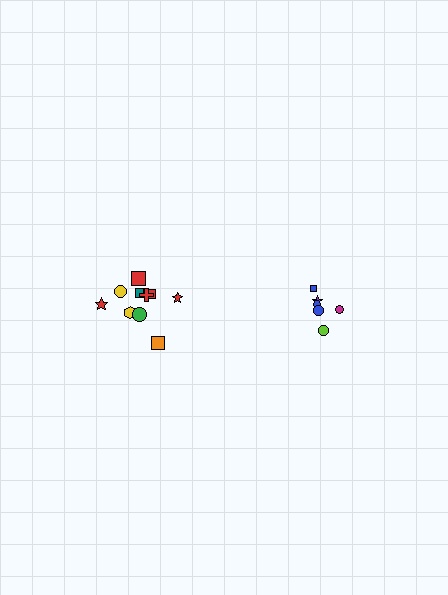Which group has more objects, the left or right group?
The left group.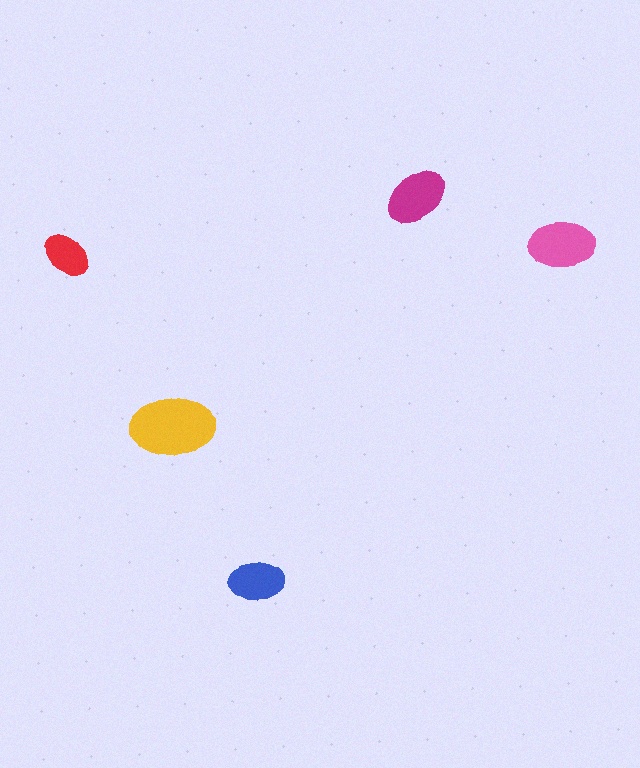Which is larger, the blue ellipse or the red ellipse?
The blue one.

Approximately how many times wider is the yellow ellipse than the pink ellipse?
About 1.5 times wider.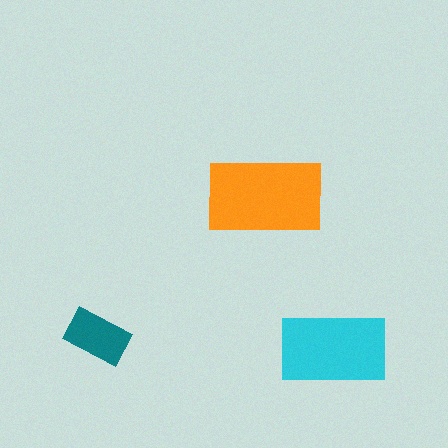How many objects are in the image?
There are 3 objects in the image.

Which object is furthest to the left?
The teal rectangle is leftmost.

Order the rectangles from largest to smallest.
the orange one, the cyan one, the teal one.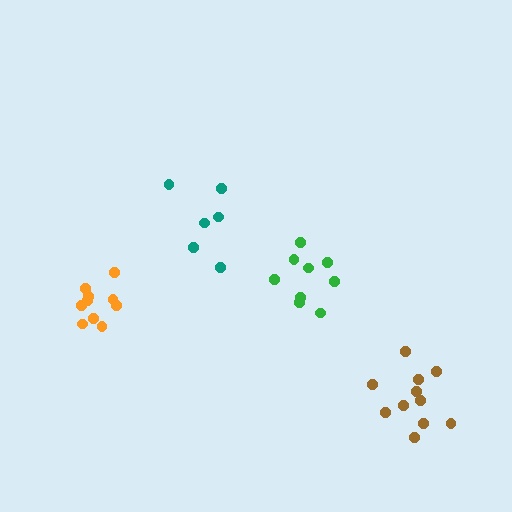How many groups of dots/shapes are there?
There are 4 groups.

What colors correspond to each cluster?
The clusters are colored: brown, green, orange, teal.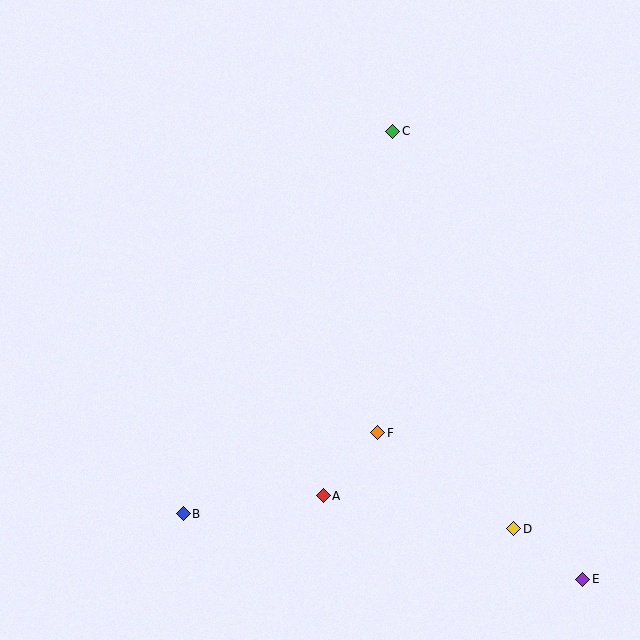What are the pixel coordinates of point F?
Point F is at (378, 433).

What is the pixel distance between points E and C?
The distance between E and C is 487 pixels.